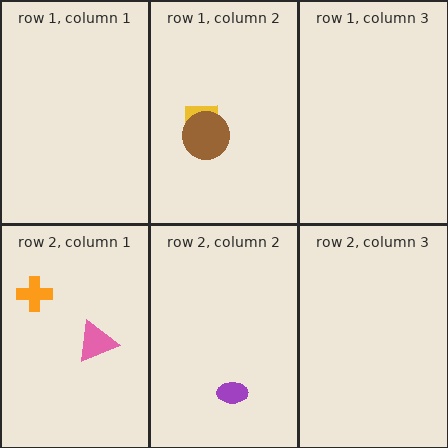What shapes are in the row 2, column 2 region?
The purple ellipse.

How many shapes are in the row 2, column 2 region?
1.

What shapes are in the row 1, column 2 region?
The yellow square, the brown circle.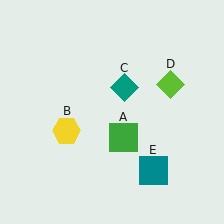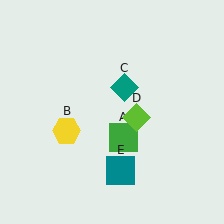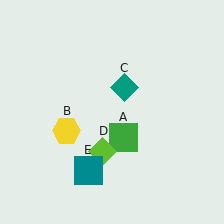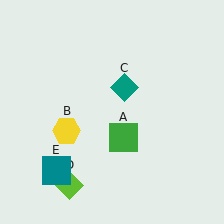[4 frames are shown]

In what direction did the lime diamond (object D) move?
The lime diamond (object D) moved down and to the left.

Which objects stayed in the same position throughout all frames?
Green square (object A) and yellow hexagon (object B) and teal diamond (object C) remained stationary.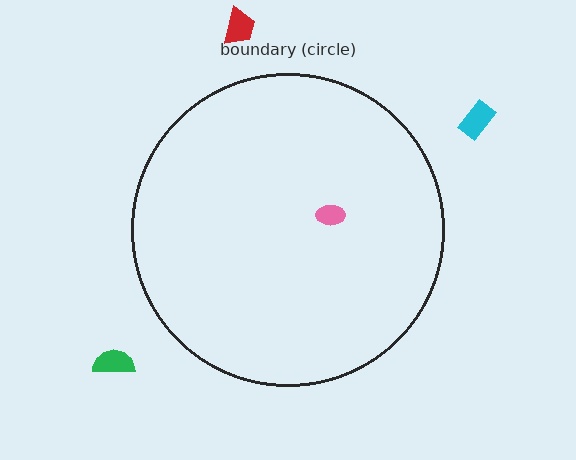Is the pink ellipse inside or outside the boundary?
Inside.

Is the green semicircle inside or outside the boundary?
Outside.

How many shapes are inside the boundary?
1 inside, 3 outside.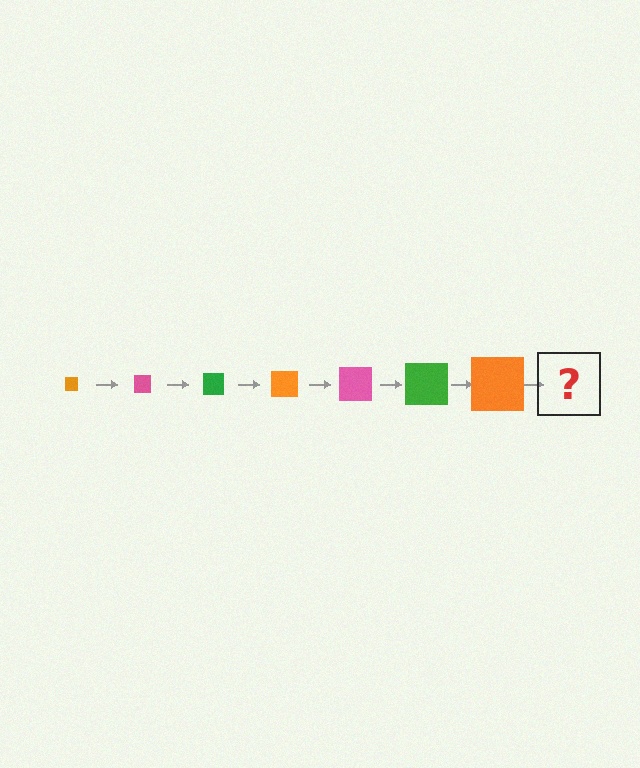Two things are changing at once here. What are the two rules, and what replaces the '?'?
The two rules are that the square grows larger each step and the color cycles through orange, pink, and green. The '?' should be a pink square, larger than the previous one.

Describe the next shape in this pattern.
It should be a pink square, larger than the previous one.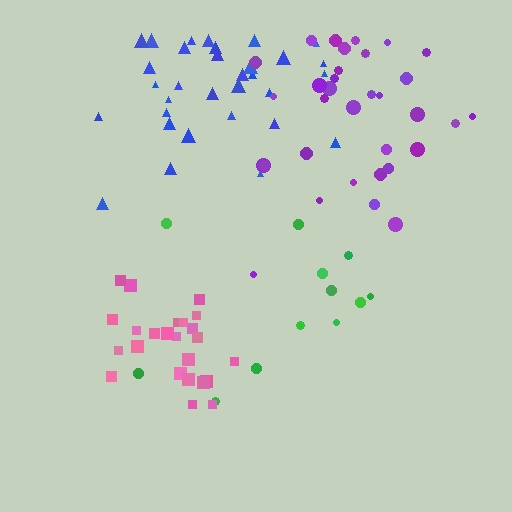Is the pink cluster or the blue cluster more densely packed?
Pink.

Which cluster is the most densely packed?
Pink.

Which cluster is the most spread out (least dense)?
Green.